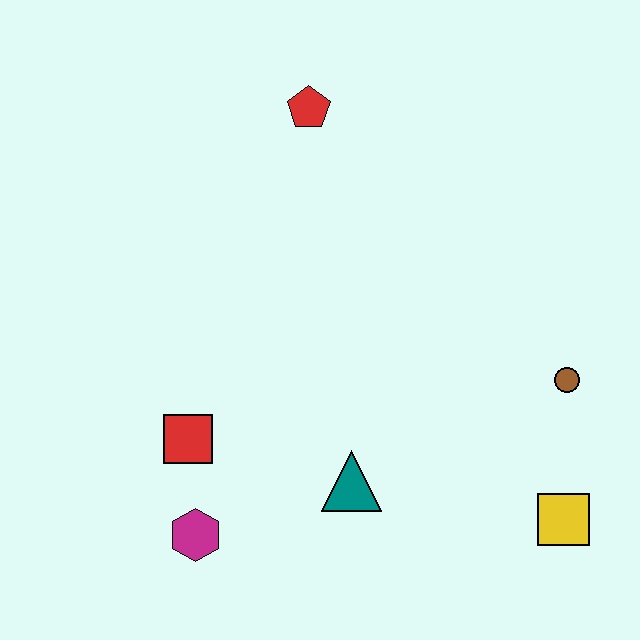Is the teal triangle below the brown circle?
Yes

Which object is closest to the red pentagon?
The red square is closest to the red pentagon.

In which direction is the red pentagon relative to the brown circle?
The red pentagon is above the brown circle.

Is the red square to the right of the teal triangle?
No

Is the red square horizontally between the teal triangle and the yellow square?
No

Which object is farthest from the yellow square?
The red pentagon is farthest from the yellow square.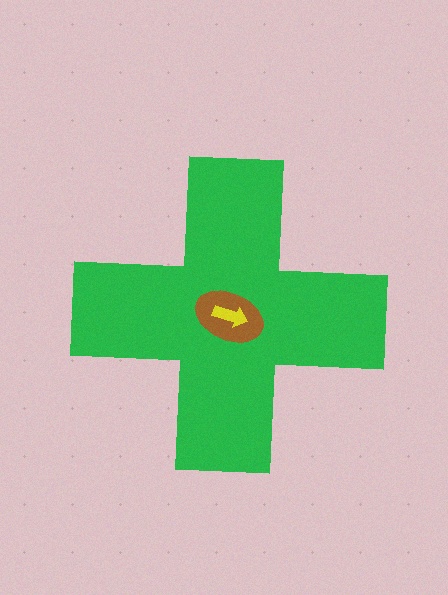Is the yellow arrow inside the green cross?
Yes.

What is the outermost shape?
The green cross.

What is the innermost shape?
The yellow arrow.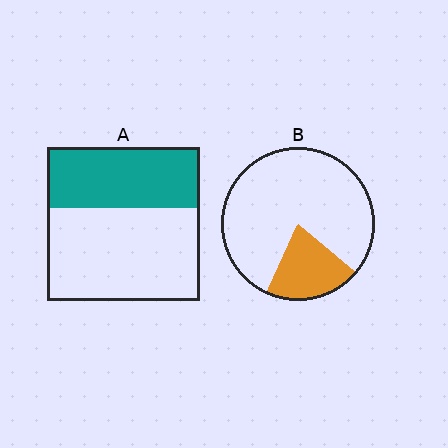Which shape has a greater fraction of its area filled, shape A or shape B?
Shape A.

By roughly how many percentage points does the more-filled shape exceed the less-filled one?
By roughly 20 percentage points (A over B).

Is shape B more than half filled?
No.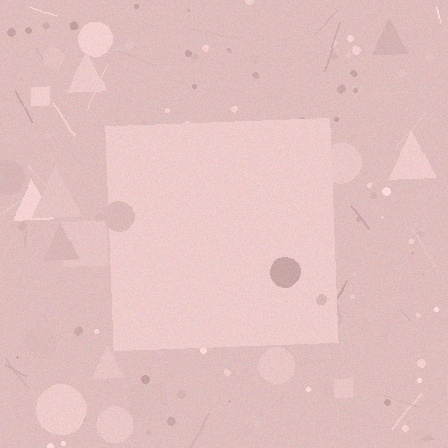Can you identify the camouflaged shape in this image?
The camouflaged shape is a square.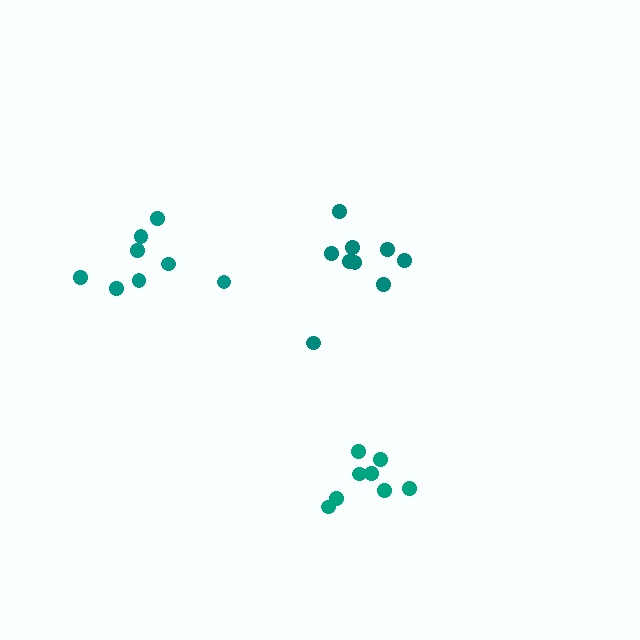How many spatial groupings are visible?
There are 3 spatial groupings.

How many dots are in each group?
Group 1: 8 dots, Group 2: 9 dots, Group 3: 8 dots (25 total).